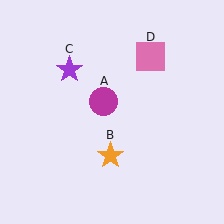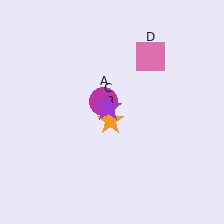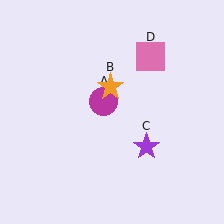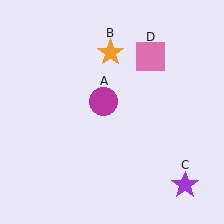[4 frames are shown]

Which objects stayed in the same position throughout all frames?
Magenta circle (object A) and pink square (object D) remained stationary.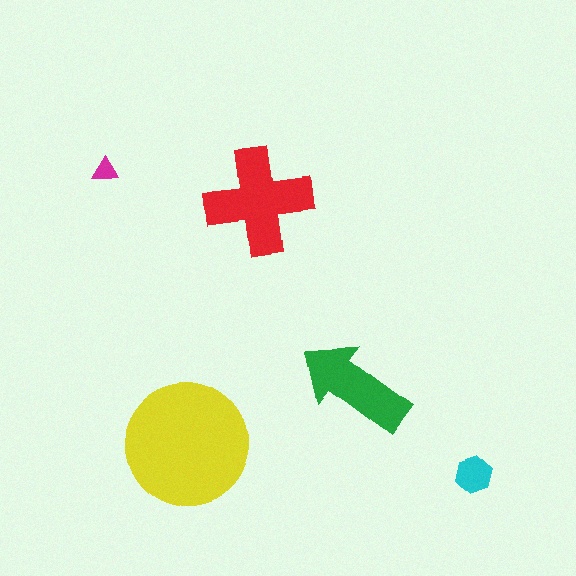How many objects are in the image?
There are 5 objects in the image.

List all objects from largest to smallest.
The yellow circle, the red cross, the green arrow, the cyan hexagon, the magenta triangle.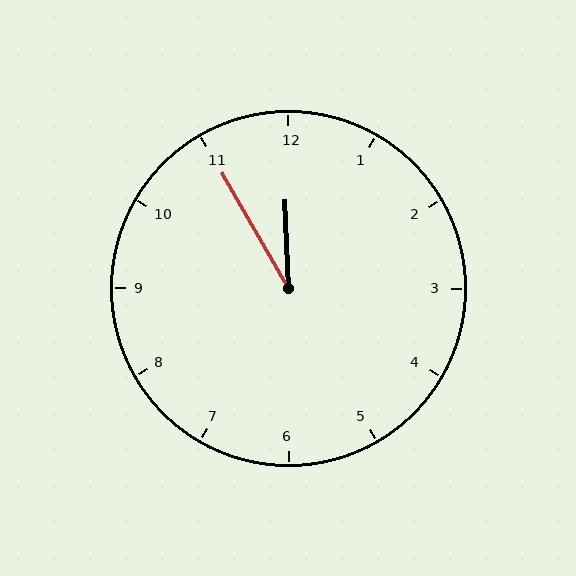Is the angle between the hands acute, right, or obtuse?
It is acute.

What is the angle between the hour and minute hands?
Approximately 28 degrees.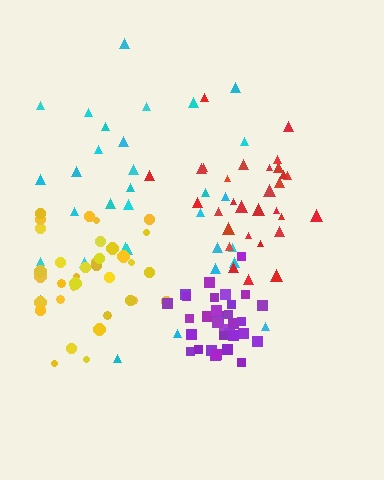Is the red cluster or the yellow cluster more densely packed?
Red.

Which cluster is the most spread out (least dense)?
Cyan.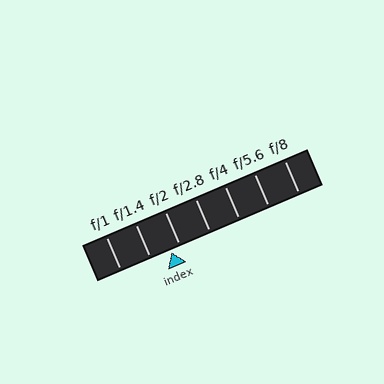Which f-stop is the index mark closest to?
The index mark is closest to f/2.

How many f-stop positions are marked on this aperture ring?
There are 7 f-stop positions marked.